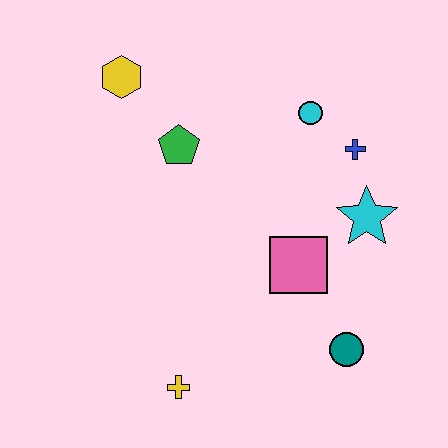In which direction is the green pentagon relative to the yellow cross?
The green pentagon is above the yellow cross.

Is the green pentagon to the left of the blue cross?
Yes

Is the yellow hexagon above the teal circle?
Yes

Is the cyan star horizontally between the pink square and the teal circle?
No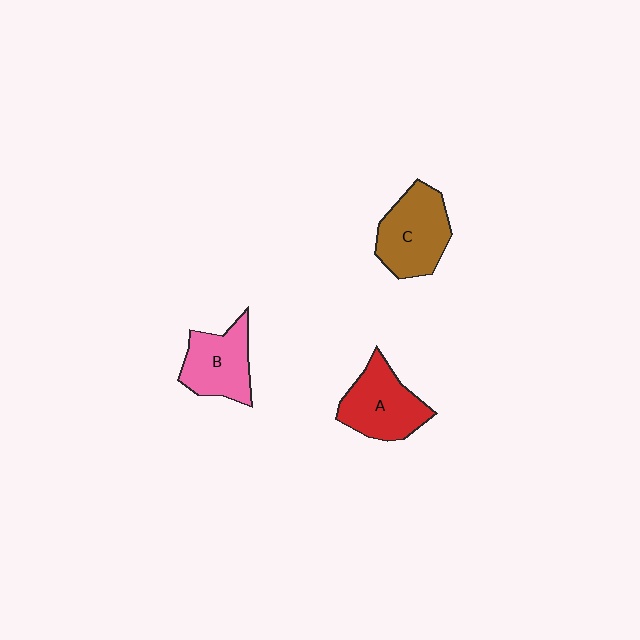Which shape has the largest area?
Shape C (brown).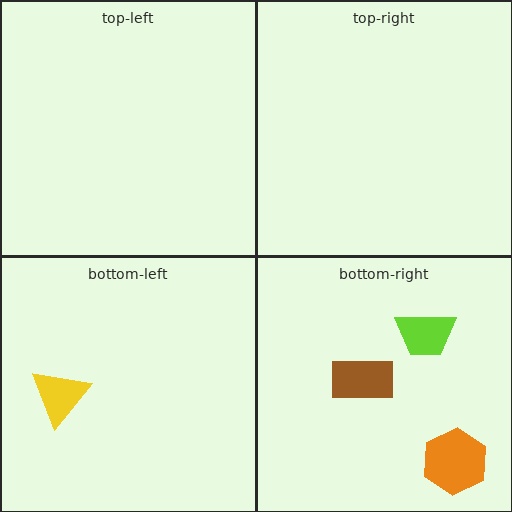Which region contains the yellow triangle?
The bottom-left region.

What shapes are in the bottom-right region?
The orange hexagon, the brown rectangle, the lime trapezoid.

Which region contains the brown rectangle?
The bottom-right region.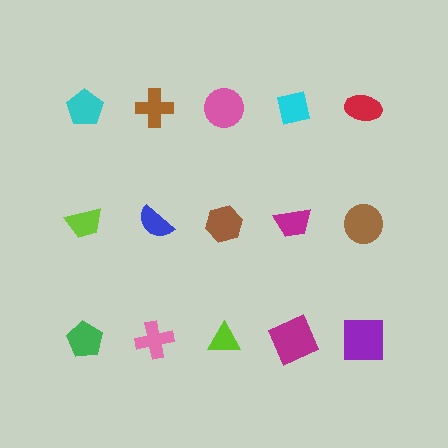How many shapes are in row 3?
5 shapes.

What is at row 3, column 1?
A green pentagon.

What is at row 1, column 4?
A cyan square.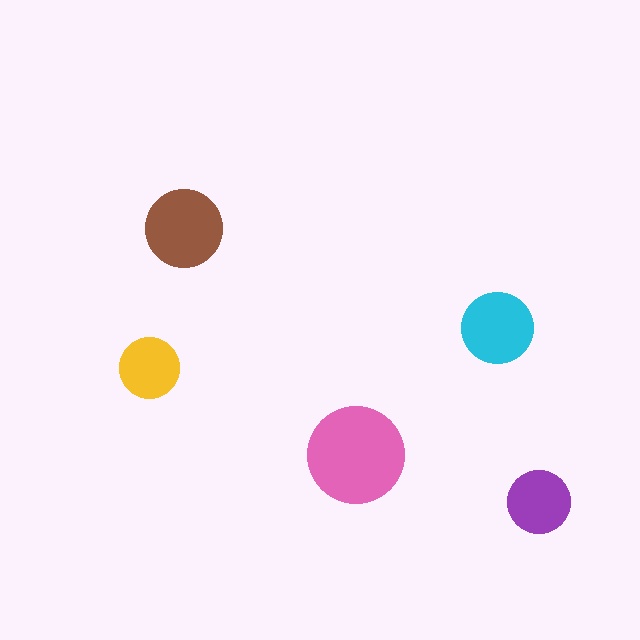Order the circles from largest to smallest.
the pink one, the brown one, the cyan one, the purple one, the yellow one.